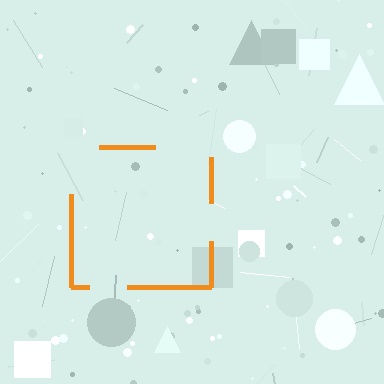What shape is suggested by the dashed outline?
The dashed outline suggests a square.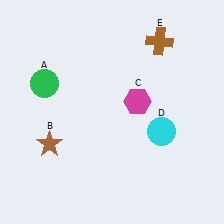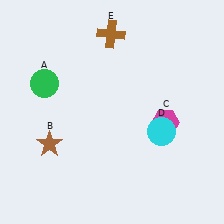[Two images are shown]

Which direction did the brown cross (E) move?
The brown cross (E) moved left.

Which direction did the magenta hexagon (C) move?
The magenta hexagon (C) moved right.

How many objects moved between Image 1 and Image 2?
2 objects moved between the two images.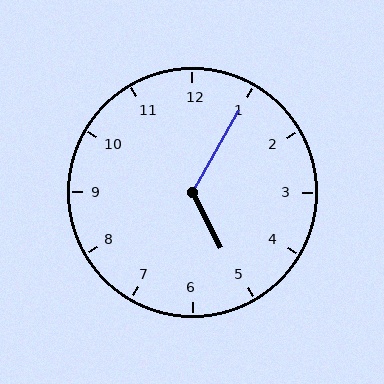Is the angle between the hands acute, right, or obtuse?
It is obtuse.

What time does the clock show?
5:05.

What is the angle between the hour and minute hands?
Approximately 122 degrees.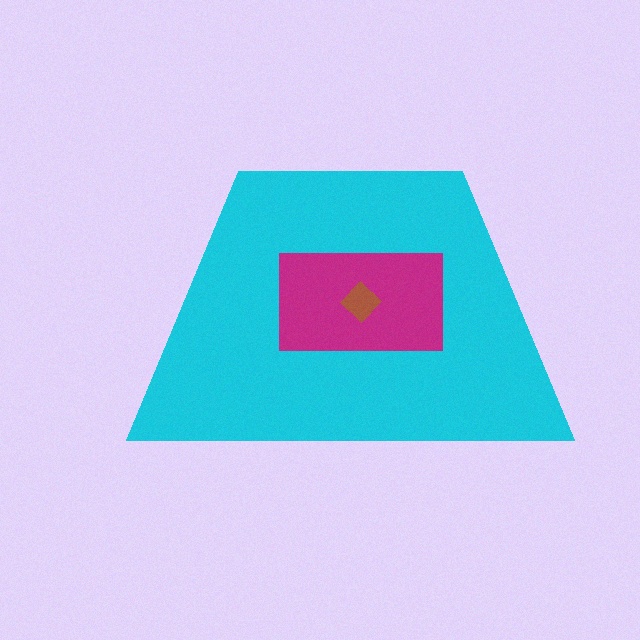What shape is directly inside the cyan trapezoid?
The magenta rectangle.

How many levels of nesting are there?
3.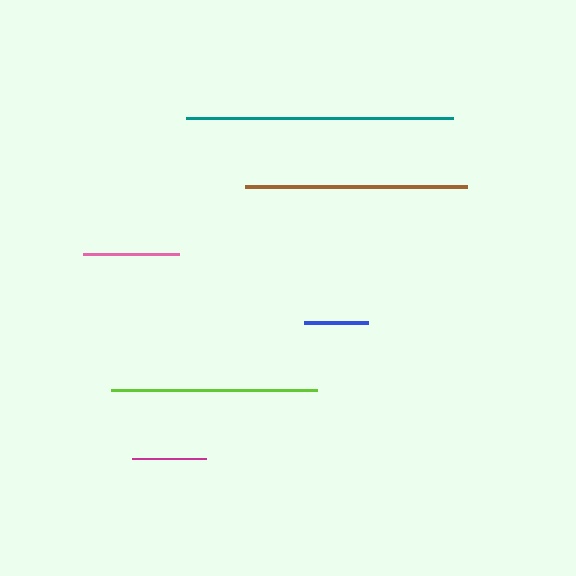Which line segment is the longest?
The teal line is the longest at approximately 267 pixels.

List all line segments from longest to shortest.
From longest to shortest: teal, brown, lime, pink, magenta, blue.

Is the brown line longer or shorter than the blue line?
The brown line is longer than the blue line.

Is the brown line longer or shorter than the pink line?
The brown line is longer than the pink line.